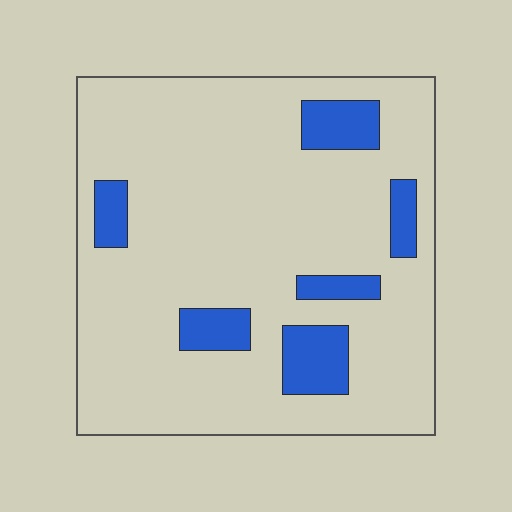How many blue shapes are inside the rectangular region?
6.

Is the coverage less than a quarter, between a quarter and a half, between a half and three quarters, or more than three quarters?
Less than a quarter.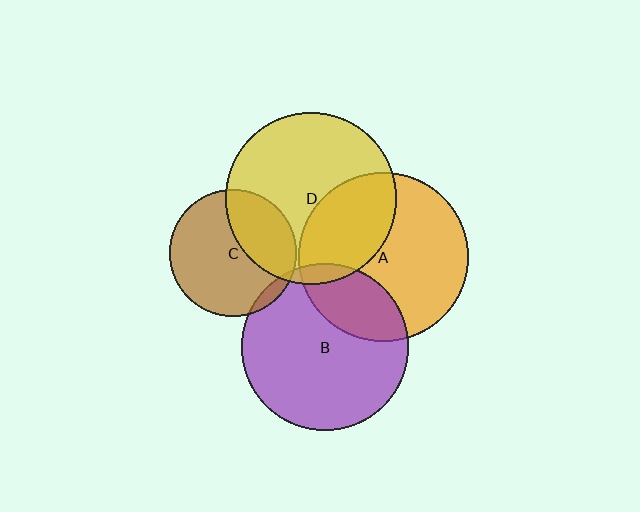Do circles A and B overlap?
Yes.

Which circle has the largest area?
Circle D (yellow).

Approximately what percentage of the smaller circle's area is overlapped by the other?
Approximately 25%.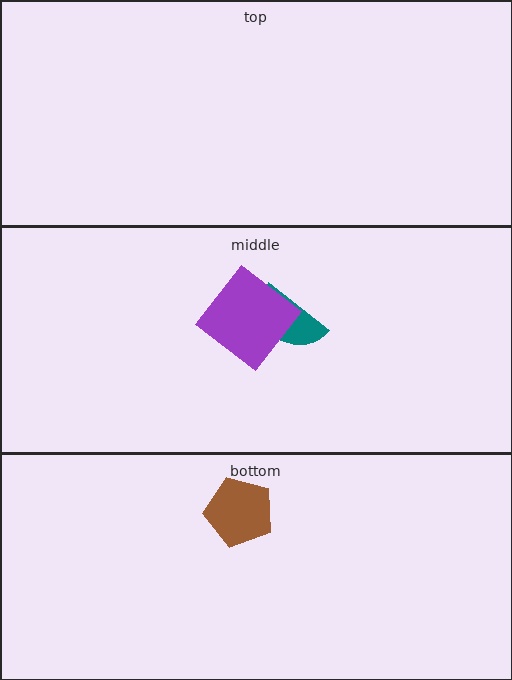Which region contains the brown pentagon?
The bottom region.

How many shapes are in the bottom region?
1.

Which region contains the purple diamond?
The middle region.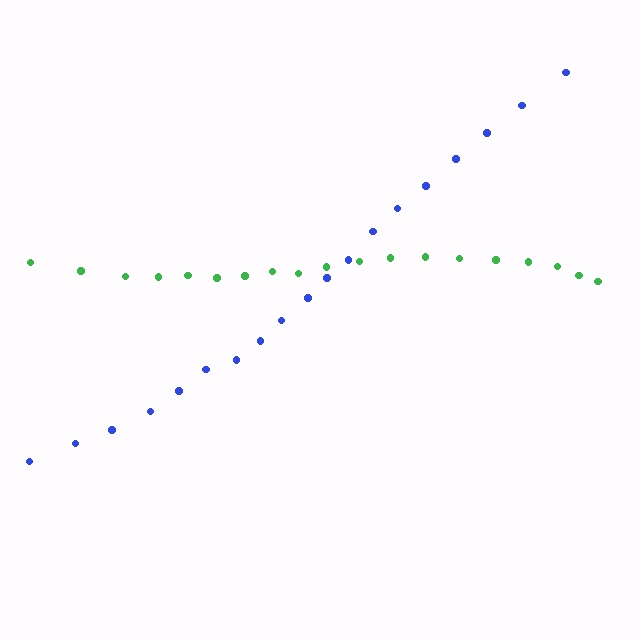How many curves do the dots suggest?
There are 2 distinct paths.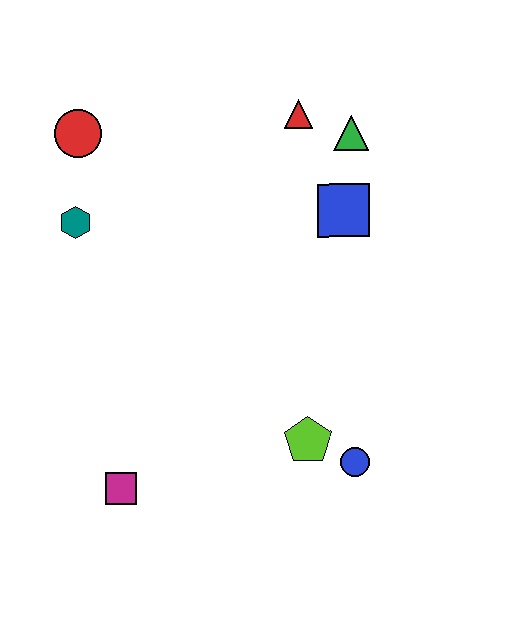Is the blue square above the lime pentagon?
Yes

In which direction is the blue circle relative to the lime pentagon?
The blue circle is to the right of the lime pentagon.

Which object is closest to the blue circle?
The lime pentagon is closest to the blue circle.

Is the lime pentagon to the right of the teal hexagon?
Yes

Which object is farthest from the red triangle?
The magenta square is farthest from the red triangle.